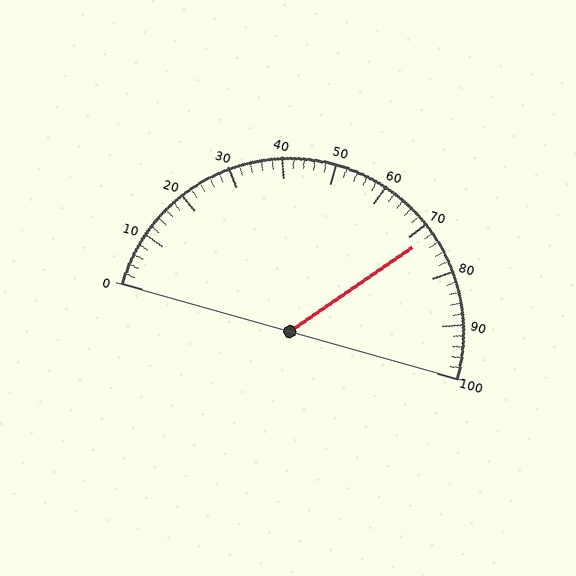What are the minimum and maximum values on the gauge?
The gauge ranges from 0 to 100.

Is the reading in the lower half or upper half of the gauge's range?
The reading is in the upper half of the range (0 to 100).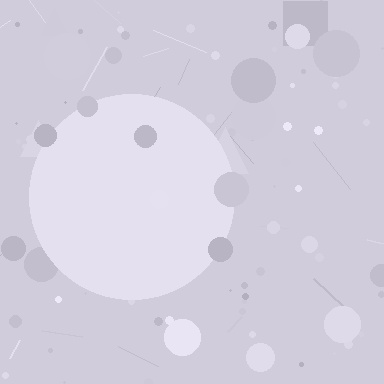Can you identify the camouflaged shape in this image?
The camouflaged shape is a circle.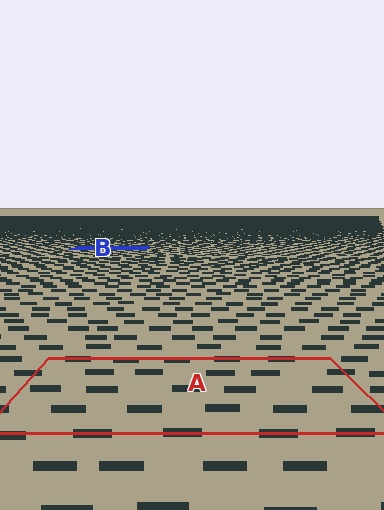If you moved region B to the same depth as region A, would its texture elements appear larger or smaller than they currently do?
They would appear larger. At a closer depth, the same texture elements are projected at a bigger on-screen size.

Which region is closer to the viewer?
Region A is closer. The texture elements there are larger and more spread out.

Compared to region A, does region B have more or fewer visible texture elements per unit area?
Region B has more texture elements per unit area — they are packed more densely because it is farther away.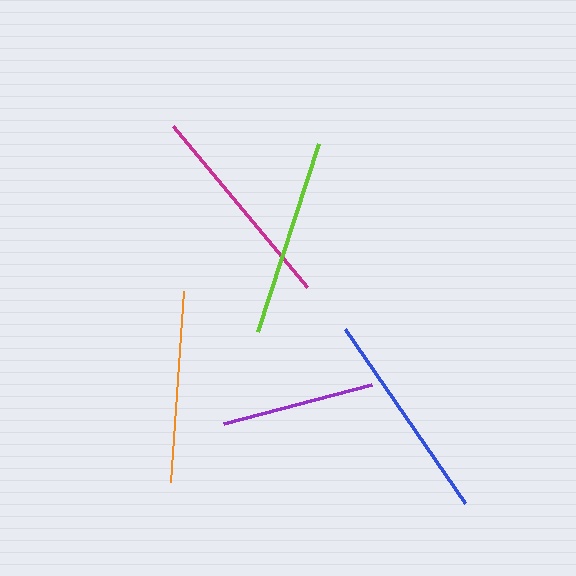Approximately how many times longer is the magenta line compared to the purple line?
The magenta line is approximately 1.4 times the length of the purple line.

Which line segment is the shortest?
The purple line is the shortest at approximately 152 pixels.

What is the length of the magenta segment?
The magenta segment is approximately 209 pixels long.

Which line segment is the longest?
The blue line is the longest at approximately 211 pixels.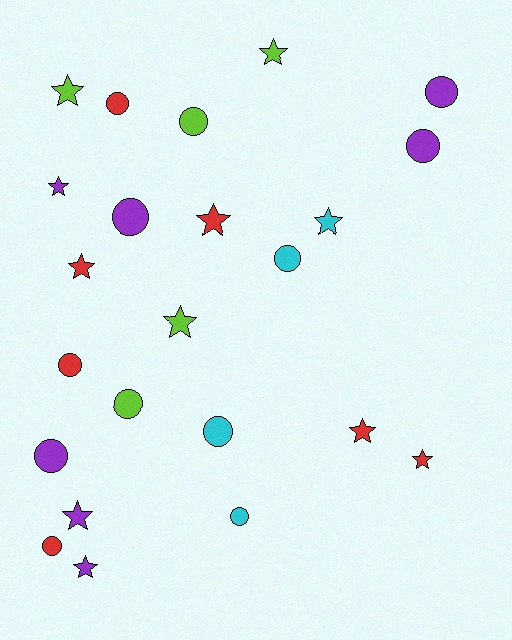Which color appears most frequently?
Red, with 7 objects.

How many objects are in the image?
There are 23 objects.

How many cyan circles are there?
There are 3 cyan circles.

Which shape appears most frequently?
Circle, with 12 objects.